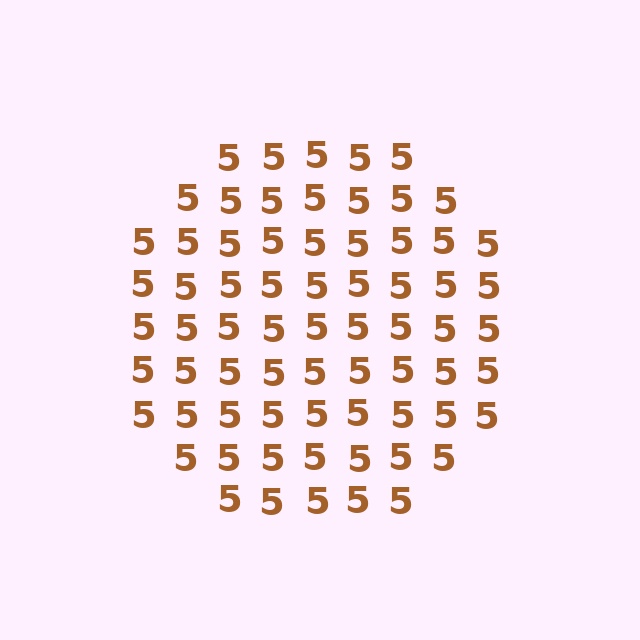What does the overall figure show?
The overall figure shows a circle.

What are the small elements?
The small elements are digit 5's.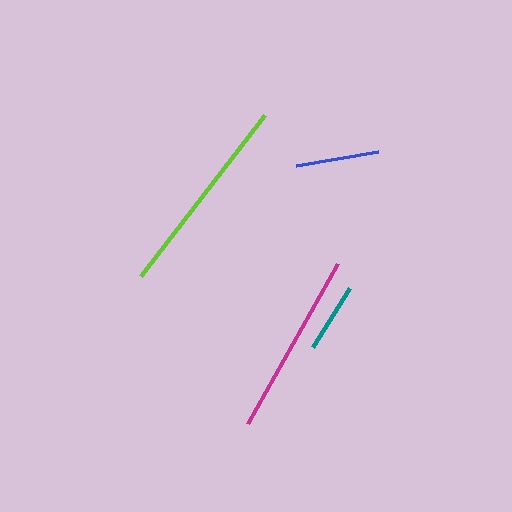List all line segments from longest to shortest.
From longest to shortest: lime, magenta, blue, teal.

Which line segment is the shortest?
The teal line is the shortest at approximately 69 pixels.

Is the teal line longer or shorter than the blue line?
The blue line is longer than the teal line.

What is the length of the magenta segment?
The magenta segment is approximately 183 pixels long.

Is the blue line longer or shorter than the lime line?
The lime line is longer than the blue line.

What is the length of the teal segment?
The teal segment is approximately 69 pixels long.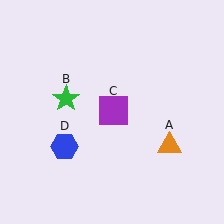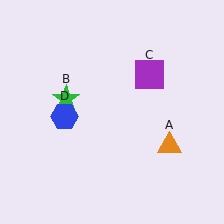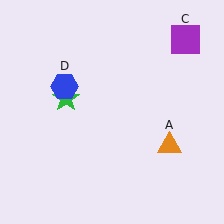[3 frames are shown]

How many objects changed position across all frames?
2 objects changed position: purple square (object C), blue hexagon (object D).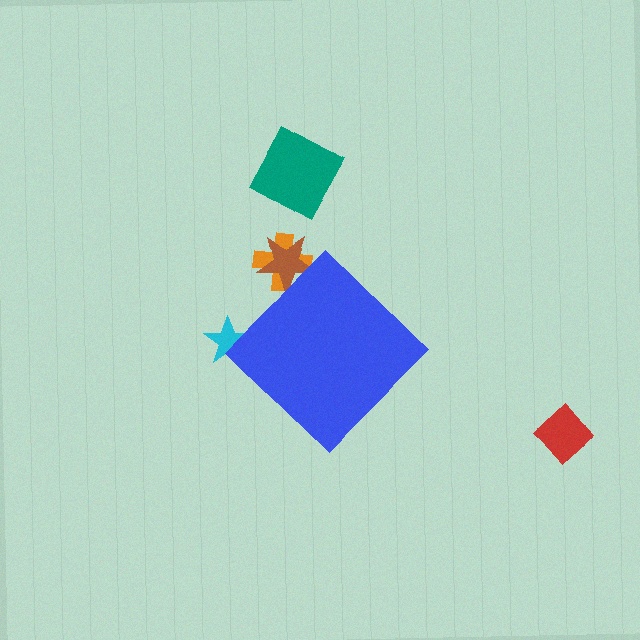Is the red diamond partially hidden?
No, the red diamond is fully visible.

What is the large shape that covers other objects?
A blue diamond.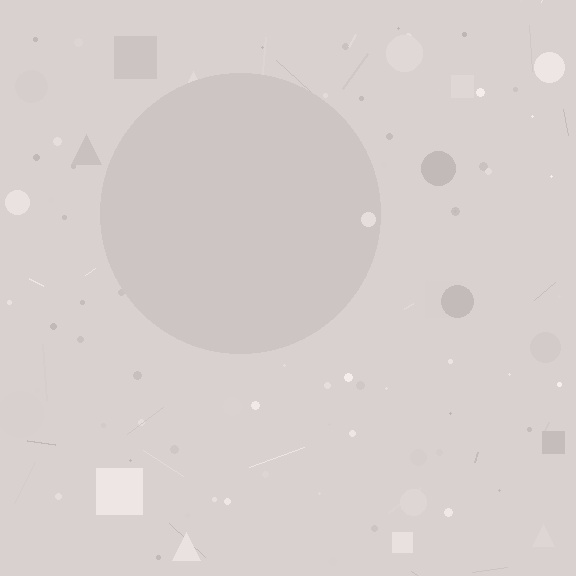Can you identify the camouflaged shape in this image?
The camouflaged shape is a circle.